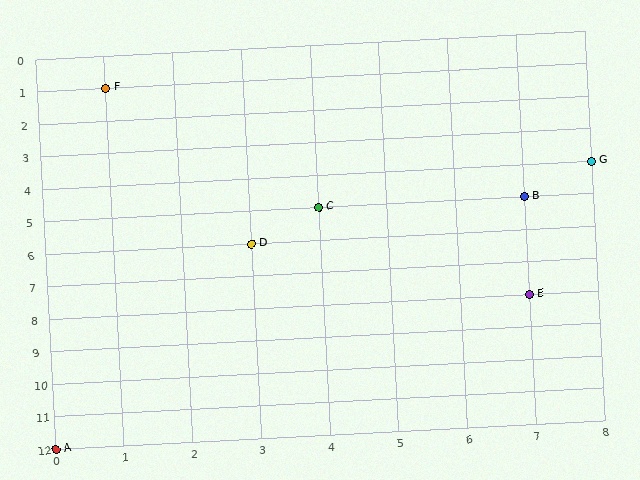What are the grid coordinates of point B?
Point B is at grid coordinates (7, 5).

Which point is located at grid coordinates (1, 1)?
Point F is at (1, 1).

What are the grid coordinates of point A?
Point A is at grid coordinates (0, 12).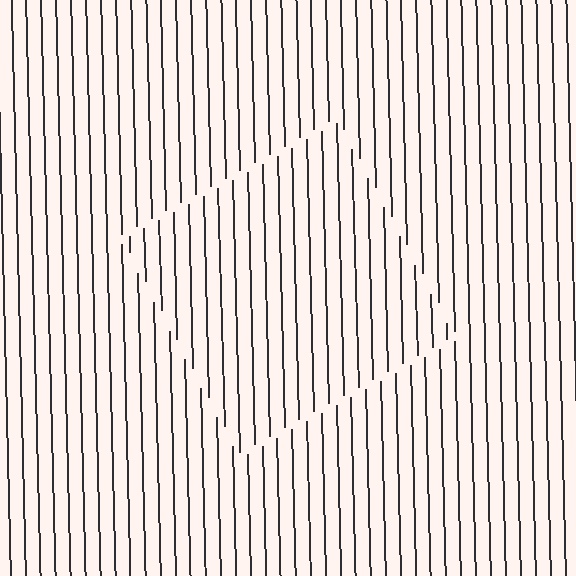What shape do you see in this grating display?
An illusory square. The interior of the shape contains the same grating, shifted by half a period — the contour is defined by the phase discontinuity where line-ends from the inner and outer gratings abut.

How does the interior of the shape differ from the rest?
The interior of the shape contains the same grating, shifted by half a period — the contour is defined by the phase discontinuity where line-ends from the inner and outer gratings abut.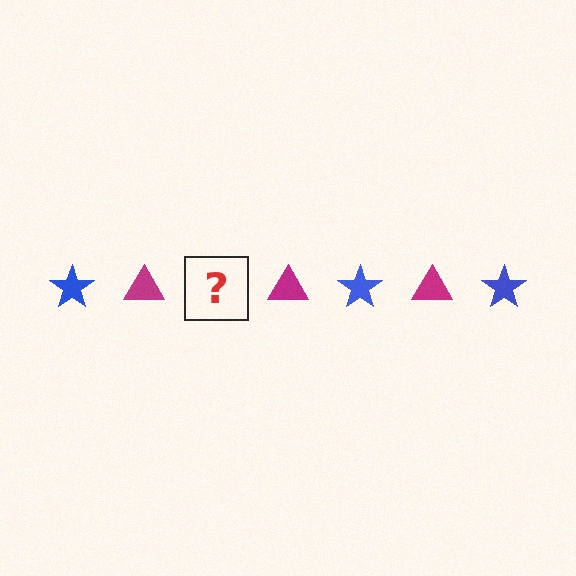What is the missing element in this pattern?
The missing element is a blue star.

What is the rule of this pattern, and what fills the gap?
The rule is that the pattern alternates between blue star and magenta triangle. The gap should be filled with a blue star.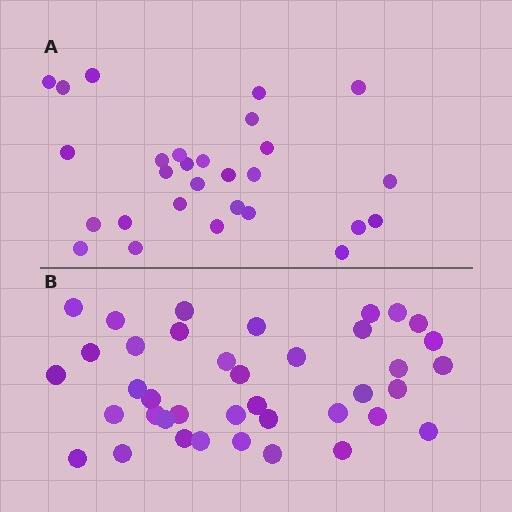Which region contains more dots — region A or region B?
Region B (the bottom region) has more dots.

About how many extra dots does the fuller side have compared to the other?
Region B has roughly 12 or so more dots than region A.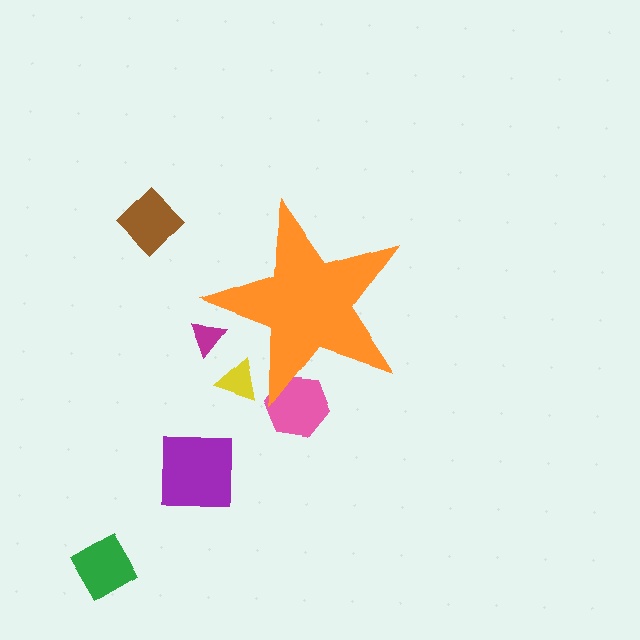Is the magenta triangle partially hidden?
Yes, the magenta triangle is partially hidden behind the orange star.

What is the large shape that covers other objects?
An orange star.